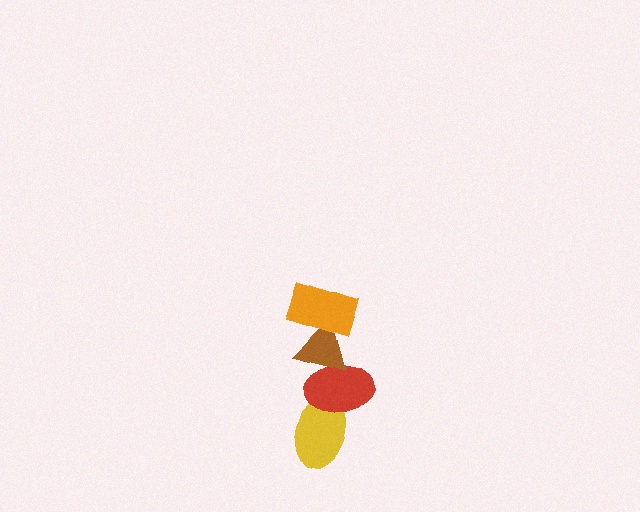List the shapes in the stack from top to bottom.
From top to bottom: the orange rectangle, the brown triangle, the red ellipse, the yellow ellipse.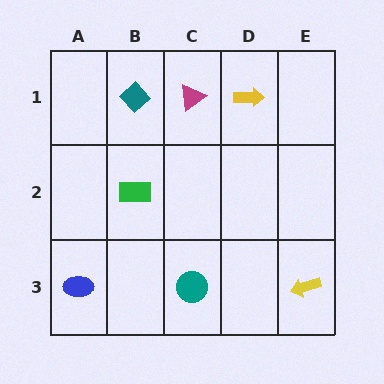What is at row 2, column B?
A green rectangle.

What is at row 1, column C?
A magenta triangle.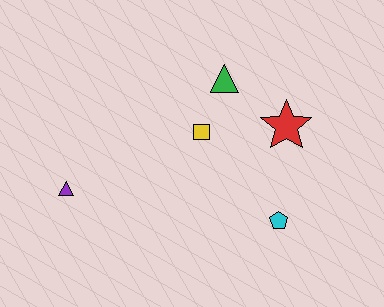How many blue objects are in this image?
There are no blue objects.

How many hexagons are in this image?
There are no hexagons.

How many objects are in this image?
There are 5 objects.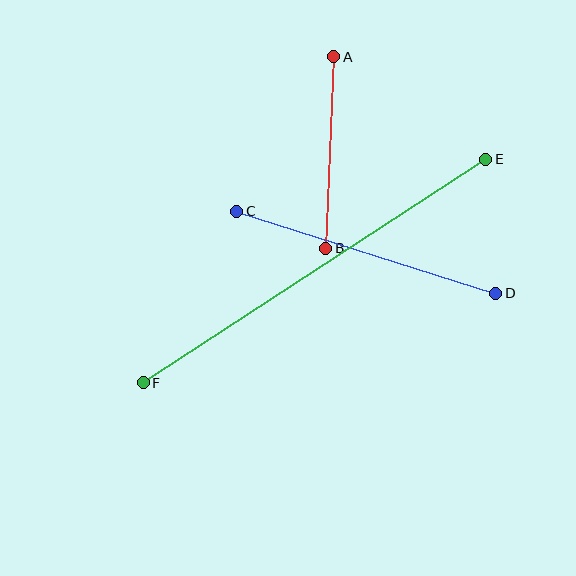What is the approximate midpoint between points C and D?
The midpoint is at approximately (366, 252) pixels.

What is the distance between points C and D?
The distance is approximately 272 pixels.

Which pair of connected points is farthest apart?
Points E and F are farthest apart.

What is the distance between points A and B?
The distance is approximately 192 pixels.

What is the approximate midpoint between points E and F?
The midpoint is at approximately (315, 271) pixels.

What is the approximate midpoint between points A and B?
The midpoint is at approximately (330, 153) pixels.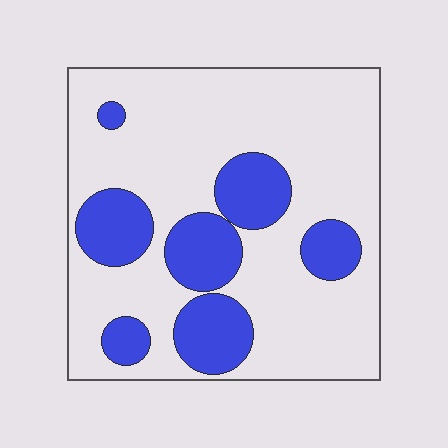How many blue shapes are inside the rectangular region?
7.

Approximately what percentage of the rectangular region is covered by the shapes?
Approximately 25%.